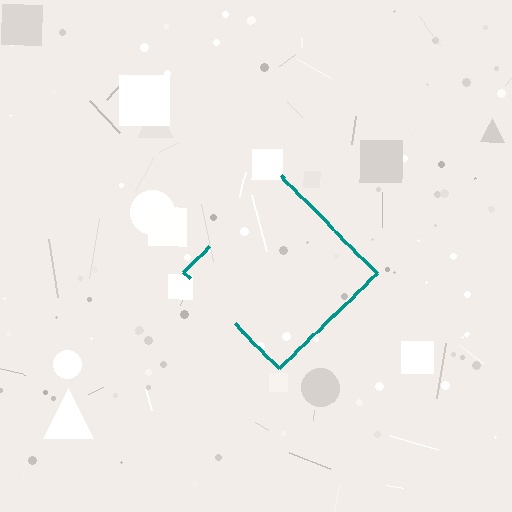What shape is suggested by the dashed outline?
The dashed outline suggests a diamond.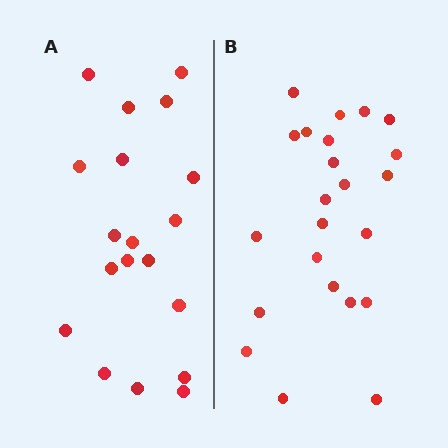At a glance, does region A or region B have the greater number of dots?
Region B (the right region) has more dots.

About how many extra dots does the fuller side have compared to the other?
Region B has about 4 more dots than region A.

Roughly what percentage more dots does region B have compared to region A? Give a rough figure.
About 20% more.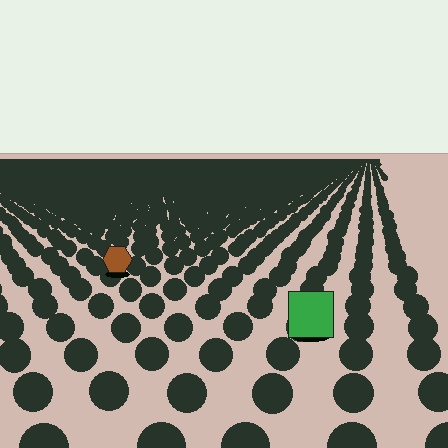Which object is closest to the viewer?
The green square is closest. The texture marks near it are larger and more spread out.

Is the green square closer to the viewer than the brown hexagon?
Yes. The green square is closer — you can tell from the texture gradient: the ground texture is coarser near it.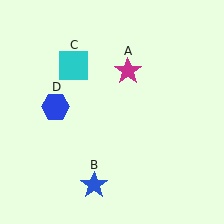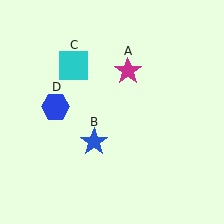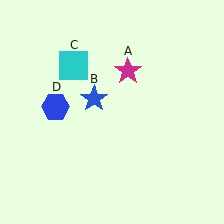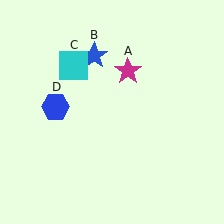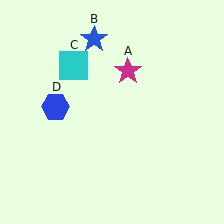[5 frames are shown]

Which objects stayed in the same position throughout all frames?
Magenta star (object A) and cyan square (object C) and blue hexagon (object D) remained stationary.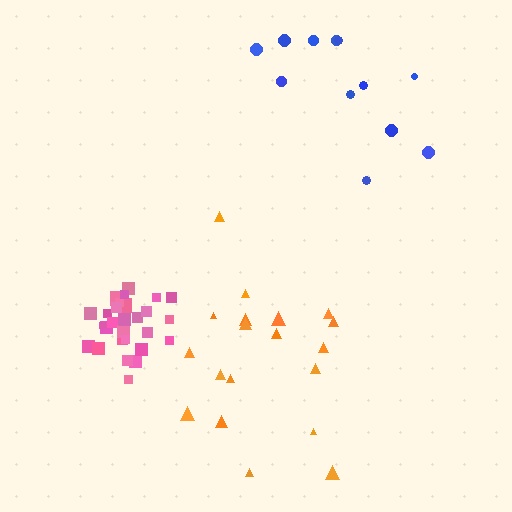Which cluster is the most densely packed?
Pink.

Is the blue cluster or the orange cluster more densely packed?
Orange.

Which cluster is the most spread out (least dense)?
Blue.